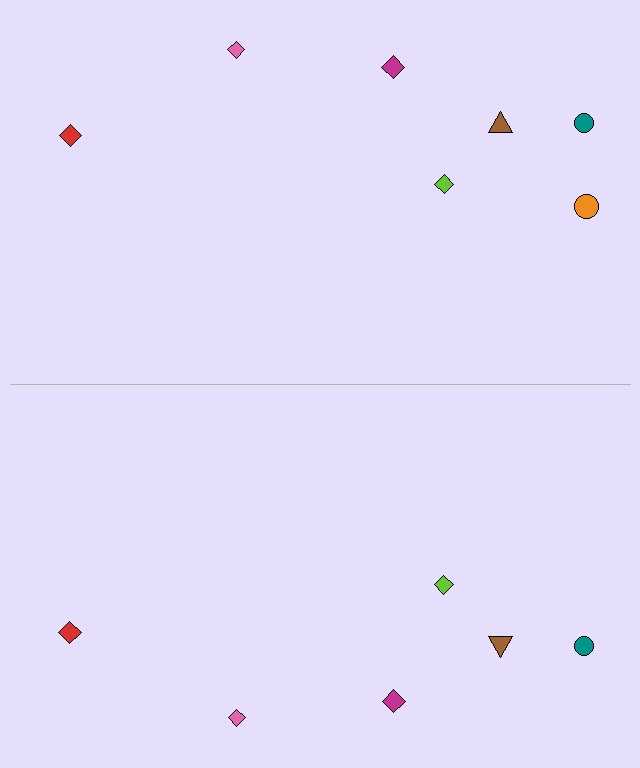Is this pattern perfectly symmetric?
No, the pattern is not perfectly symmetric. A orange circle is missing from the bottom side.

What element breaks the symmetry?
A orange circle is missing from the bottom side.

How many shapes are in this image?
There are 13 shapes in this image.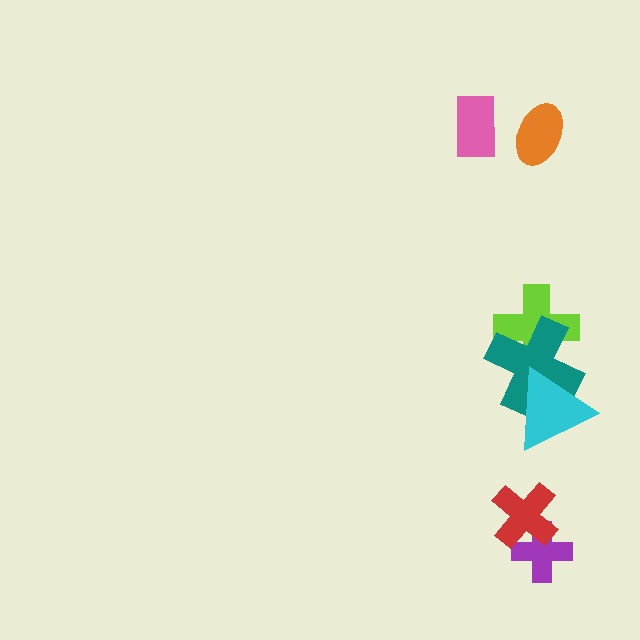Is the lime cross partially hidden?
Yes, it is partially covered by another shape.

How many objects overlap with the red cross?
1 object overlaps with the red cross.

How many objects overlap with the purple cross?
1 object overlaps with the purple cross.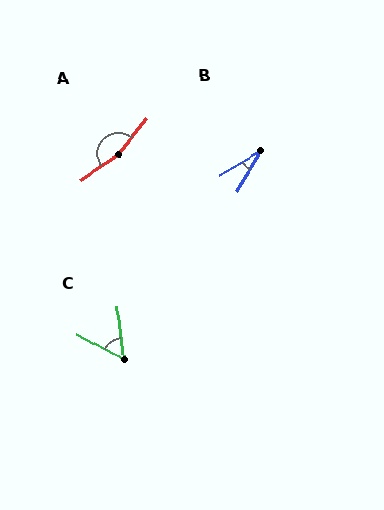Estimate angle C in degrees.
Approximately 55 degrees.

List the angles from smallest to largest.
B (29°), C (55°), A (162°).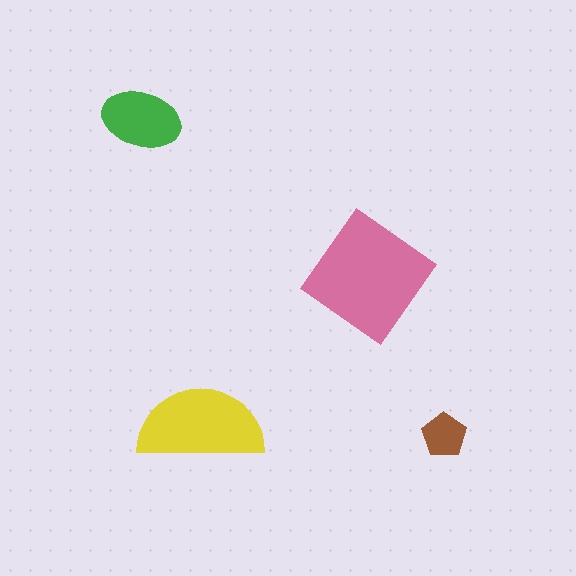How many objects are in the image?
There are 4 objects in the image.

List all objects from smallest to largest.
The brown pentagon, the green ellipse, the yellow semicircle, the pink diamond.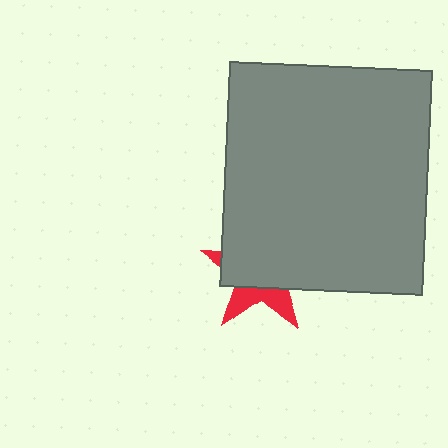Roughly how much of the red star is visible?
A small part of it is visible (roughly 32%).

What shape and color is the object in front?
The object in front is a gray rectangle.